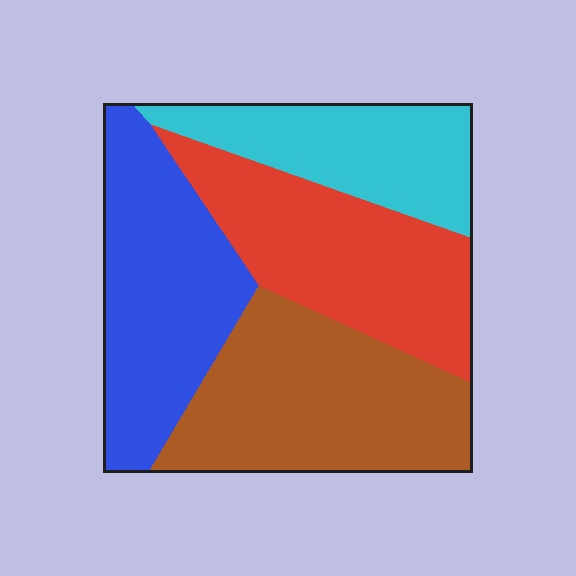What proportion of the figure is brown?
Brown covers roughly 30% of the figure.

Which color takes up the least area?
Cyan, at roughly 20%.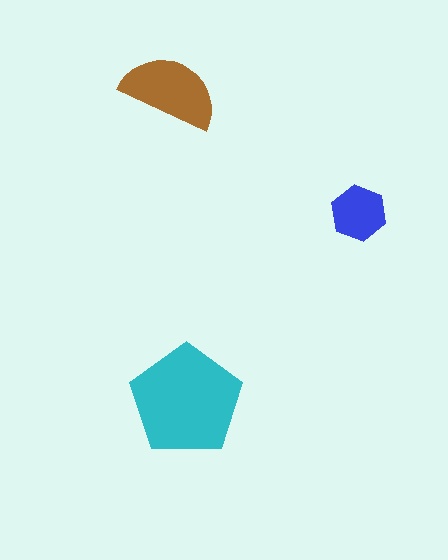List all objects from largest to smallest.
The cyan pentagon, the brown semicircle, the blue hexagon.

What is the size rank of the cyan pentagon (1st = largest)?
1st.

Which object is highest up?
The brown semicircle is topmost.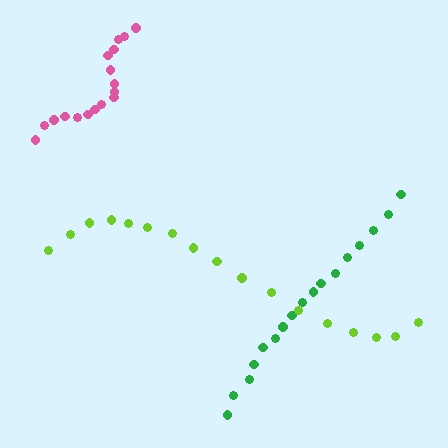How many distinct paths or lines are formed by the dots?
There are 3 distinct paths.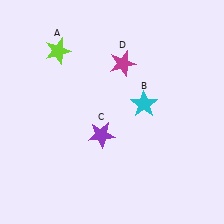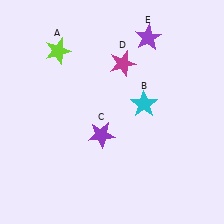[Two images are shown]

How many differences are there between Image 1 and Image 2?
There is 1 difference between the two images.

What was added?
A purple star (E) was added in Image 2.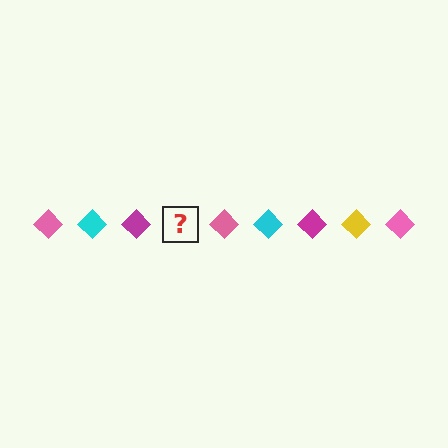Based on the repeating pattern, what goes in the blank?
The blank should be a yellow diamond.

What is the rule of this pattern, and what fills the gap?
The rule is that the pattern cycles through pink, cyan, magenta, yellow diamonds. The gap should be filled with a yellow diamond.